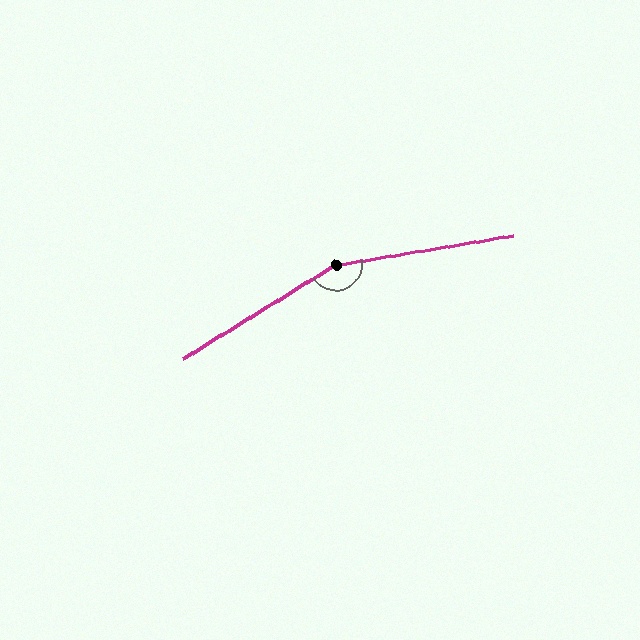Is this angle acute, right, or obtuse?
It is obtuse.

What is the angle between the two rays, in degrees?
Approximately 158 degrees.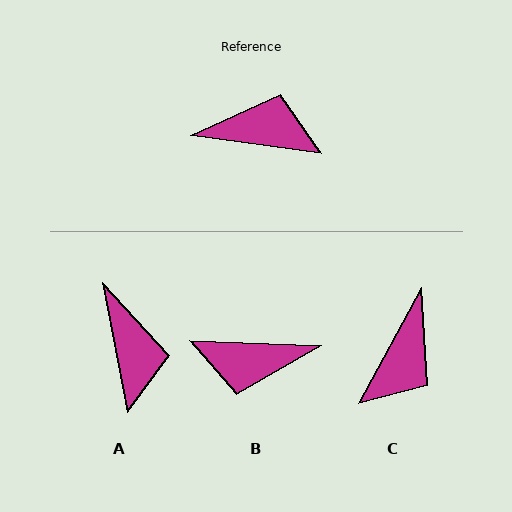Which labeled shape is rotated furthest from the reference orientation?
B, about 175 degrees away.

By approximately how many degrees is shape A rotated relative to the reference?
Approximately 72 degrees clockwise.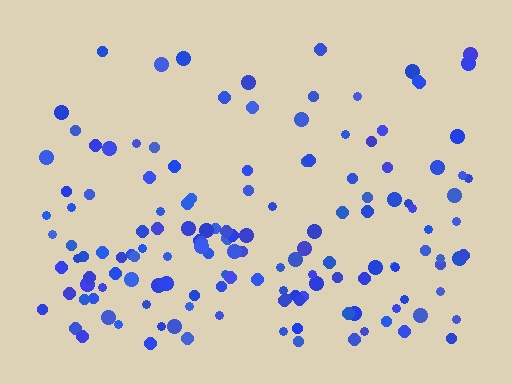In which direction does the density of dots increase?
From top to bottom, with the bottom side densest.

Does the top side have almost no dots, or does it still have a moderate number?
Still a moderate number, just noticeably fewer than the bottom.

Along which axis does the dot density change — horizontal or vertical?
Vertical.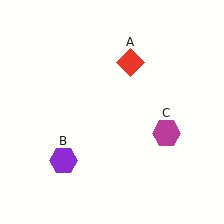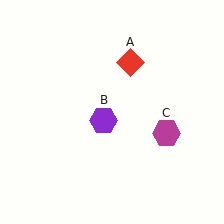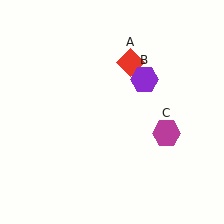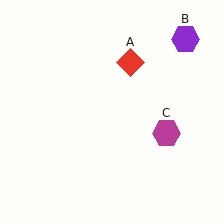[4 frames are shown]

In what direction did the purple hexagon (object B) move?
The purple hexagon (object B) moved up and to the right.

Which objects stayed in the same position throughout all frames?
Red diamond (object A) and magenta hexagon (object C) remained stationary.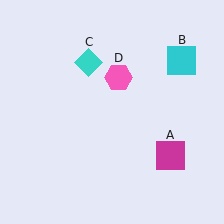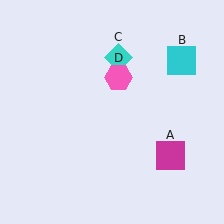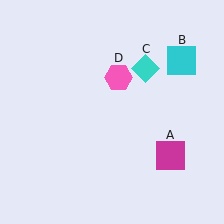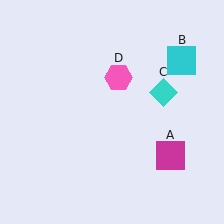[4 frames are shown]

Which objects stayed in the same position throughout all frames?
Magenta square (object A) and cyan square (object B) and pink hexagon (object D) remained stationary.